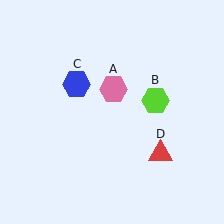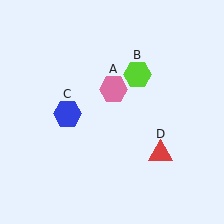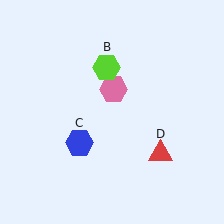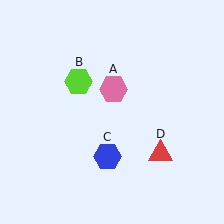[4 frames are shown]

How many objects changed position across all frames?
2 objects changed position: lime hexagon (object B), blue hexagon (object C).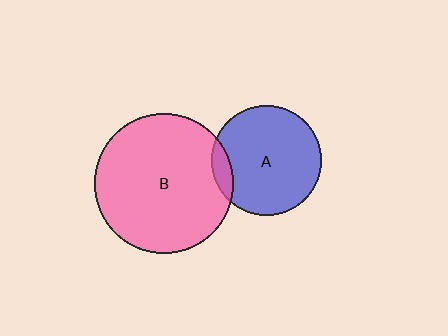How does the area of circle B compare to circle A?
Approximately 1.6 times.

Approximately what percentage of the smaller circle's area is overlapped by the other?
Approximately 10%.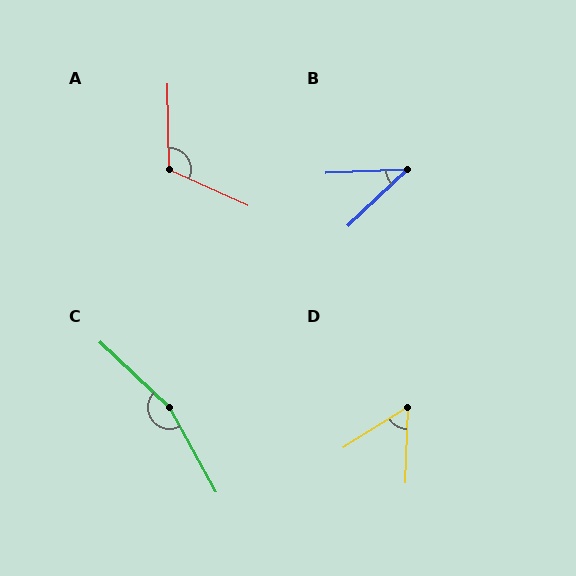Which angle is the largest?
C, at approximately 162 degrees.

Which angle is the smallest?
B, at approximately 41 degrees.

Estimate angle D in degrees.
Approximately 55 degrees.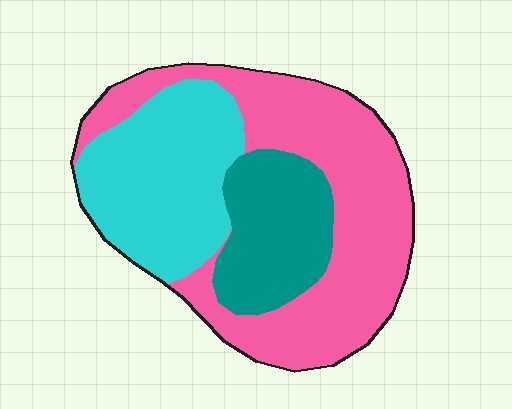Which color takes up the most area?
Pink, at roughly 50%.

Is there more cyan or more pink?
Pink.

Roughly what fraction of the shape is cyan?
Cyan takes up about one third (1/3) of the shape.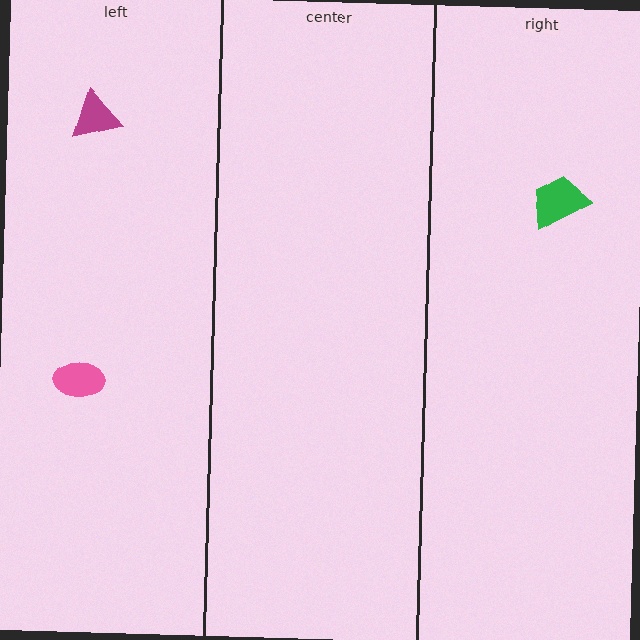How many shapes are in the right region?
1.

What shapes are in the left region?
The magenta triangle, the pink ellipse.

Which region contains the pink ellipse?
The left region.